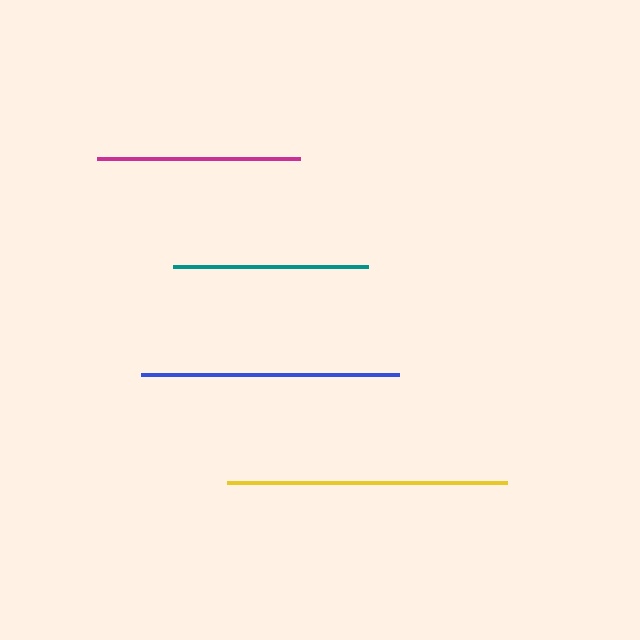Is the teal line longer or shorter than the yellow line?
The yellow line is longer than the teal line.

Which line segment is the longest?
The yellow line is the longest at approximately 280 pixels.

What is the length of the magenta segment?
The magenta segment is approximately 203 pixels long.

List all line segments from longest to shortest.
From longest to shortest: yellow, blue, magenta, teal.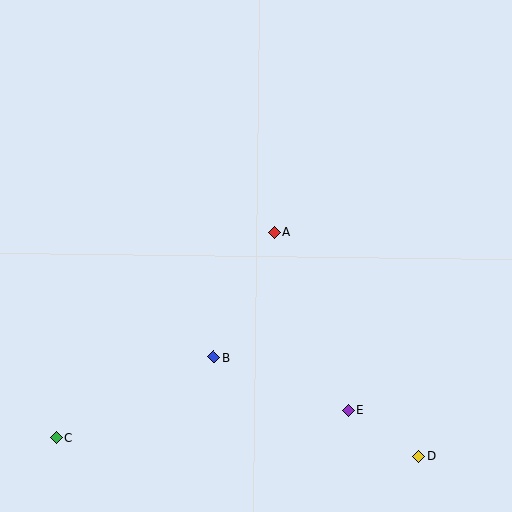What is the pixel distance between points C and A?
The distance between C and A is 299 pixels.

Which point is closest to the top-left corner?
Point A is closest to the top-left corner.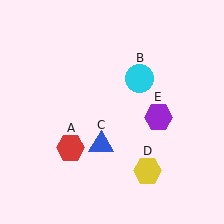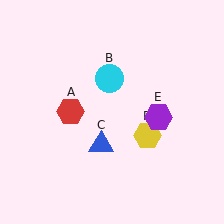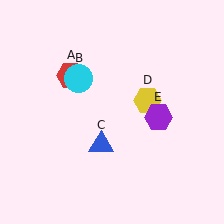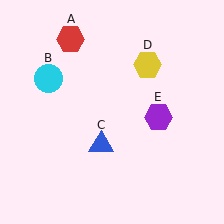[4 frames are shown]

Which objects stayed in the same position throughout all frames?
Blue triangle (object C) and purple hexagon (object E) remained stationary.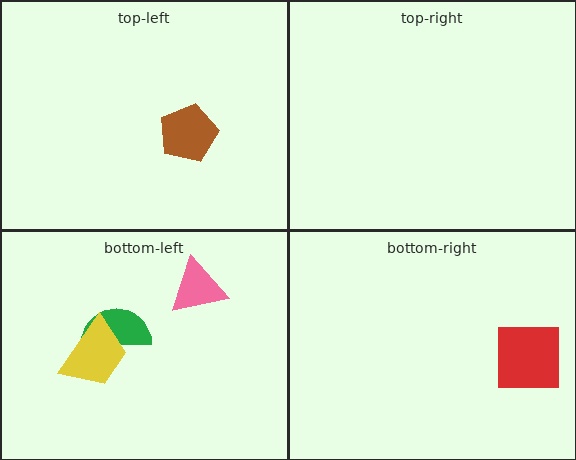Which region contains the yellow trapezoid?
The bottom-left region.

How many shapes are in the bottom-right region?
1.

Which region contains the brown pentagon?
The top-left region.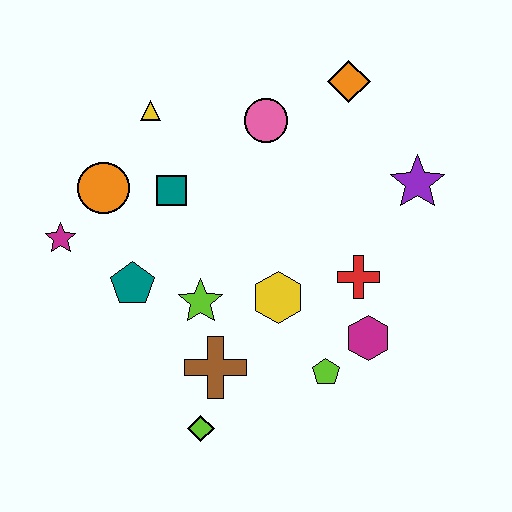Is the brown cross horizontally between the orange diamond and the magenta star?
Yes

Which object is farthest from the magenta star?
The purple star is farthest from the magenta star.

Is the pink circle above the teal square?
Yes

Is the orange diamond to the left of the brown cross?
No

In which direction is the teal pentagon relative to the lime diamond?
The teal pentagon is above the lime diamond.